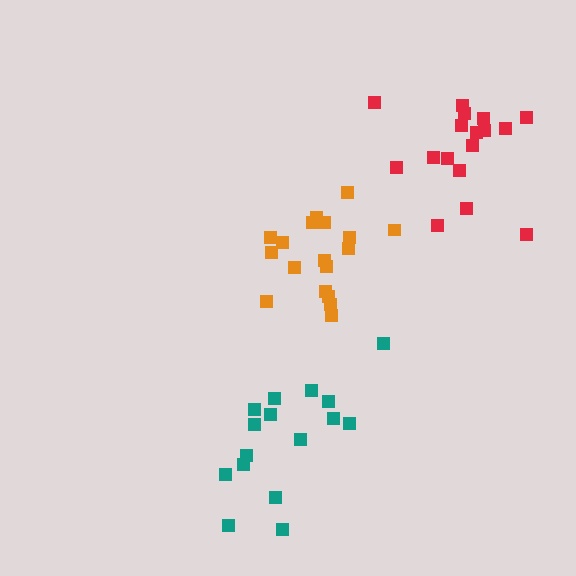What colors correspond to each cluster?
The clusters are colored: orange, red, teal.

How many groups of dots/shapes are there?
There are 3 groups.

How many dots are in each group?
Group 1: 18 dots, Group 2: 17 dots, Group 3: 16 dots (51 total).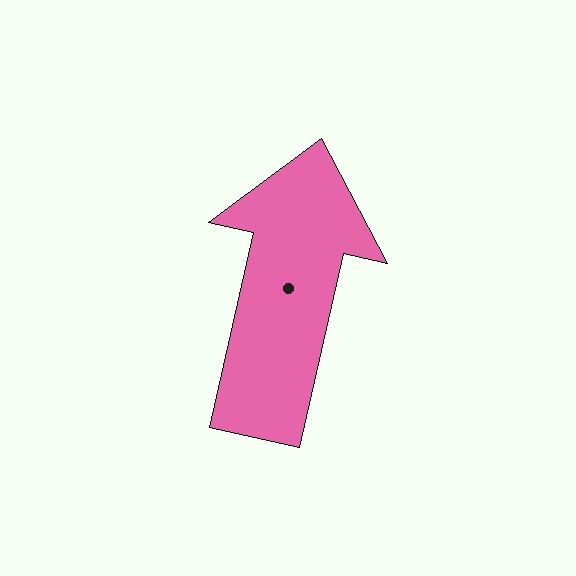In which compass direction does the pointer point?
North.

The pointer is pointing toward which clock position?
Roughly 12 o'clock.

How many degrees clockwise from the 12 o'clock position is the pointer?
Approximately 13 degrees.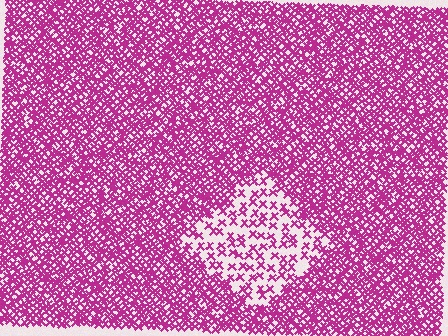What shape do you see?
I see a diamond.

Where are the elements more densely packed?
The elements are more densely packed outside the diamond boundary.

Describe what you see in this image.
The image contains small magenta elements arranged at two different densities. A diamond-shaped region is visible where the elements are less densely packed than the surrounding area.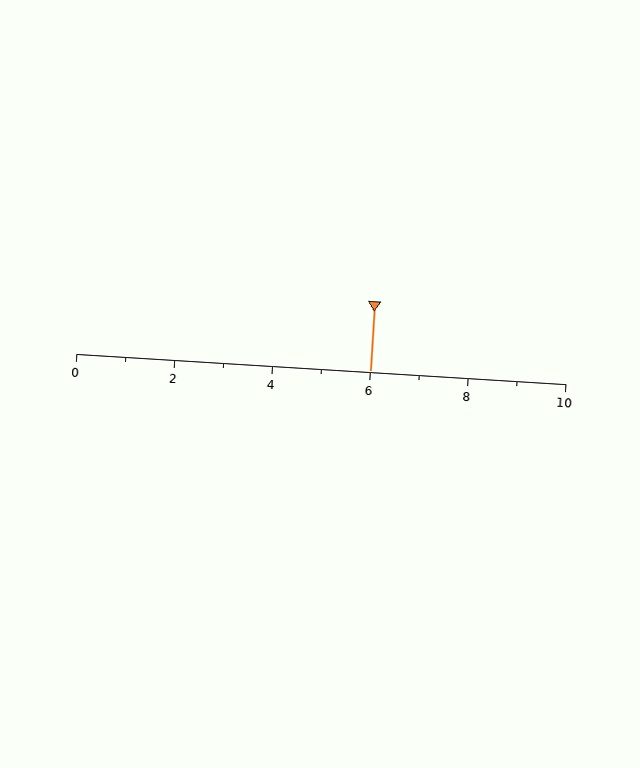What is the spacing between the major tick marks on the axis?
The major ticks are spaced 2 apart.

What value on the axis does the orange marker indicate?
The marker indicates approximately 6.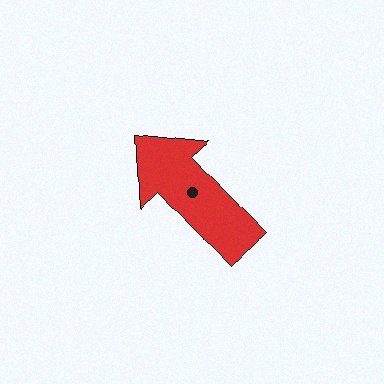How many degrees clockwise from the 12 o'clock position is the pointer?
Approximately 317 degrees.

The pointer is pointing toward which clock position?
Roughly 11 o'clock.